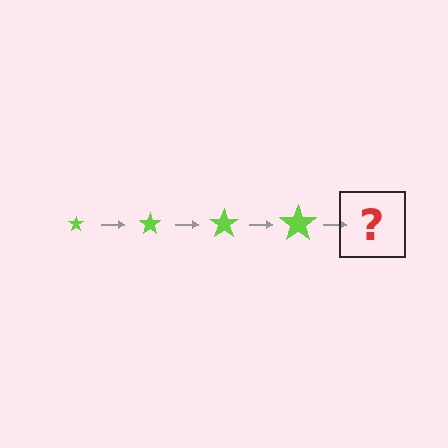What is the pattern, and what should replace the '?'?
The pattern is that the star gets progressively larger each step. The '?' should be a lime star, larger than the previous one.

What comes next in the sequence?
The next element should be a lime star, larger than the previous one.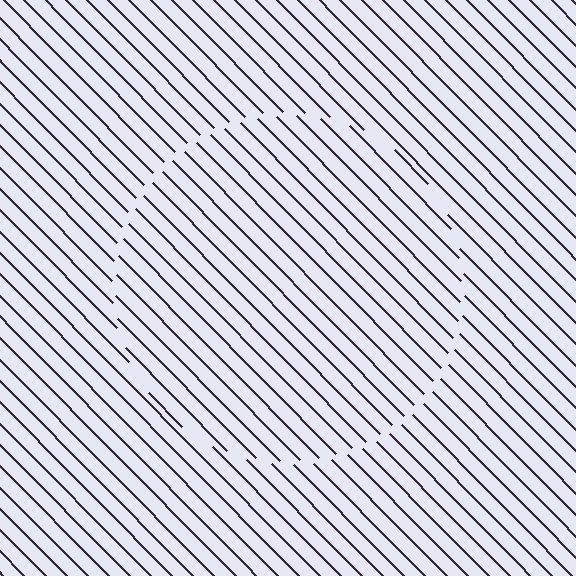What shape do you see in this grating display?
An illusory circle. The interior of the shape contains the same grating, shifted by half a period — the contour is defined by the phase discontinuity where line-ends from the inner and outer gratings abut.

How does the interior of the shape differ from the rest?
The interior of the shape contains the same grating, shifted by half a period — the contour is defined by the phase discontinuity where line-ends from the inner and outer gratings abut.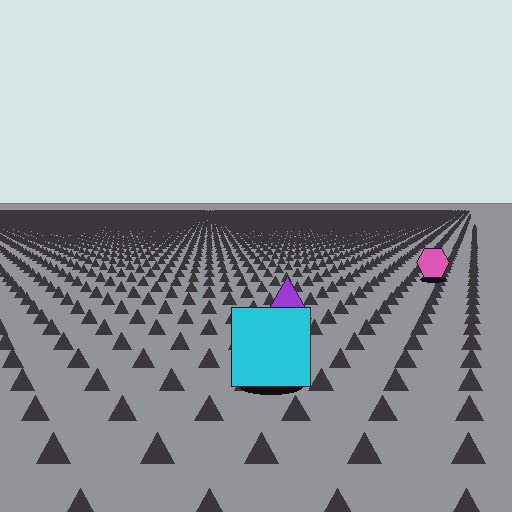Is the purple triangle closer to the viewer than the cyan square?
No. The cyan square is closer — you can tell from the texture gradient: the ground texture is coarser near it.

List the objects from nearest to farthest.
From nearest to farthest: the cyan square, the purple triangle, the pink hexagon.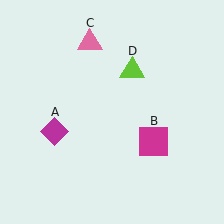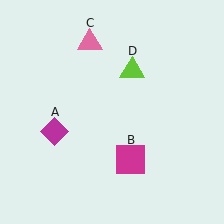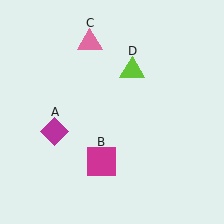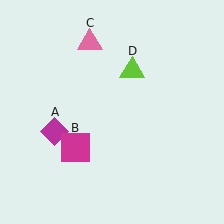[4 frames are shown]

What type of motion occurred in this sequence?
The magenta square (object B) rotated clockwise around the center of the scene.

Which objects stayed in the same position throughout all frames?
Magenta diamond (object A) and pink triangle (object C) and lime triangle (object D) remained stationary.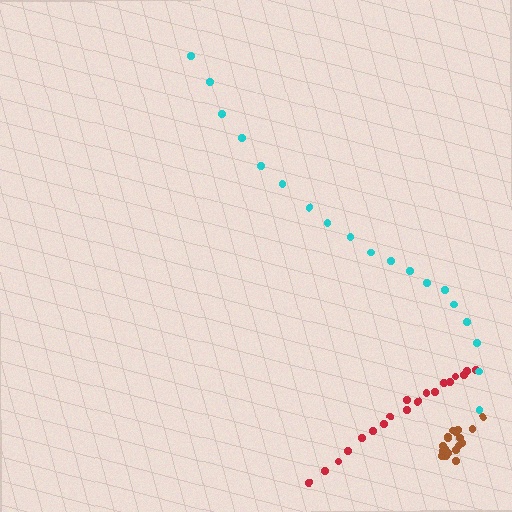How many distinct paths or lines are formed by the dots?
There are 3 distinct paths.